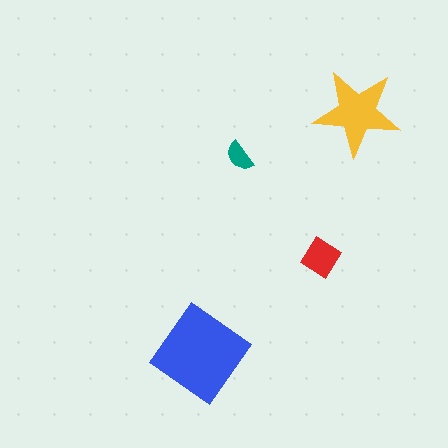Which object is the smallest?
The teal semicircle.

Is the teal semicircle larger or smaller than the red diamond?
Smaller.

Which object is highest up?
The yellow star is topmost.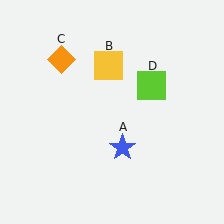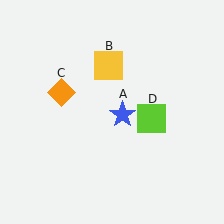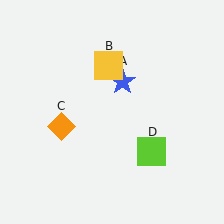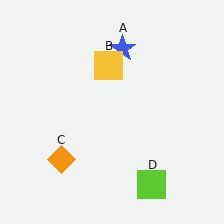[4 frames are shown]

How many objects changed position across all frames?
3 objects changed position: blue star (object A), orange diamond (object C), lime square (object D).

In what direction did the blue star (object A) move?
The blue star (object A) moved up.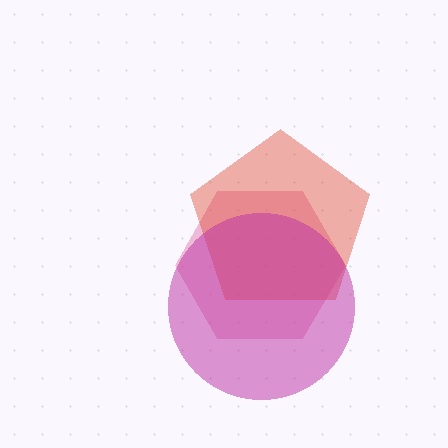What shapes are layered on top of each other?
The layered shapes are: a pink hexagon, a red pentagon, a magenta circle.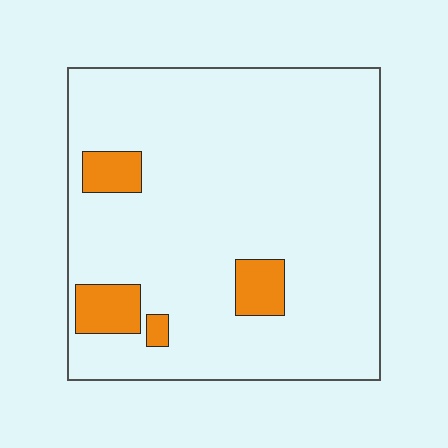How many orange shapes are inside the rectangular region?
4.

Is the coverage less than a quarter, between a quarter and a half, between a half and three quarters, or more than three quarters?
Less than a quarter.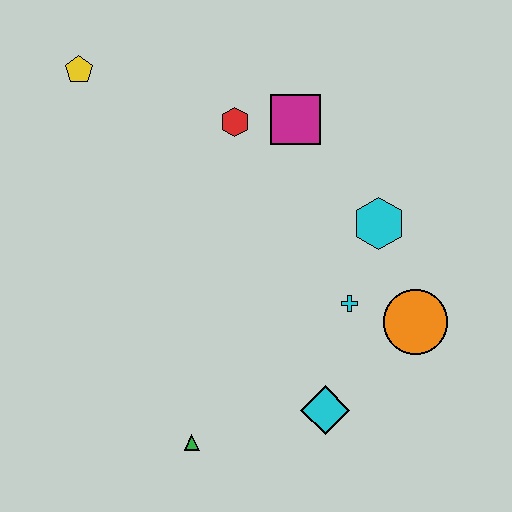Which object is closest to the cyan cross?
The orange circle is closest to the cyan cross.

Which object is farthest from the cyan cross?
The yellow pentagon is farthest from the cyan cross.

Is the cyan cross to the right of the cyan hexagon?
No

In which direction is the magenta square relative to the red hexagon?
The magenta square is to the right of the red hexagon.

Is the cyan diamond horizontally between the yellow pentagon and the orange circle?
Yes